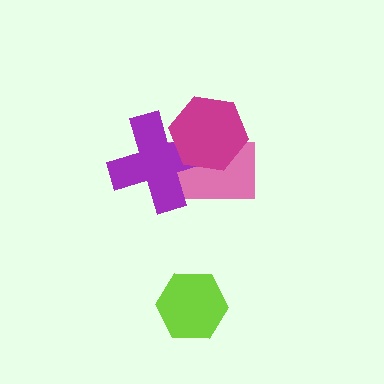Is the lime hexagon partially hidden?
No, no other shape covers it.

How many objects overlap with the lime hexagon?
0 objects overlap with the lime hexagon.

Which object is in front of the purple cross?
The magenta hexagon is in front of the purple cross.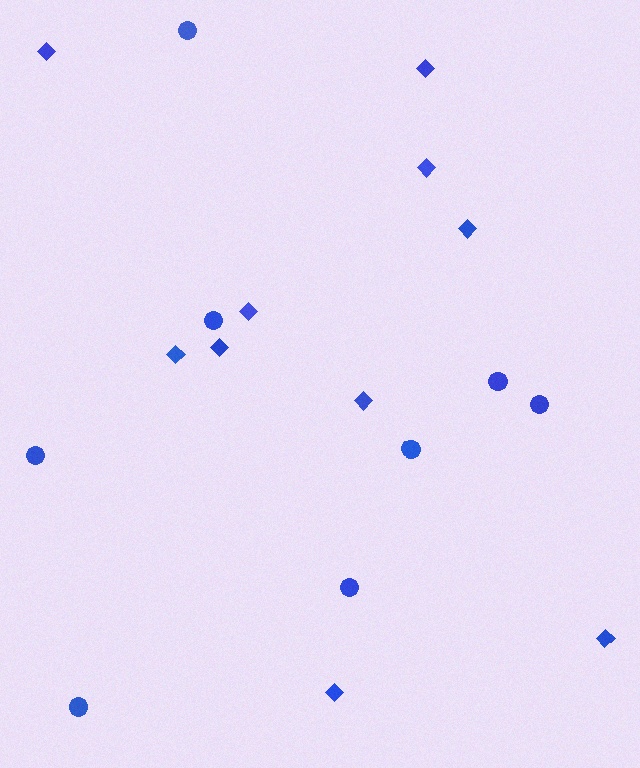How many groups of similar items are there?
There are 2 groups: one group of circles (8) and one group of diamonds (10).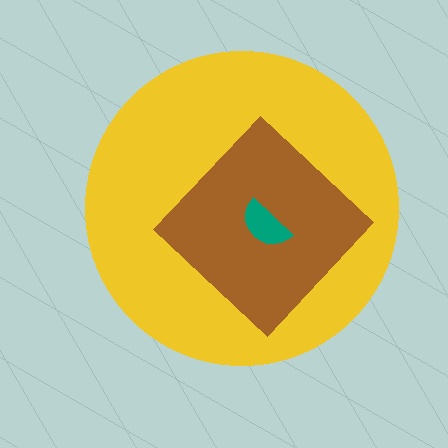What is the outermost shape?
The yellow circle.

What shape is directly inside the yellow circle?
The brown diamond.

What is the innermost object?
The teal semicircle.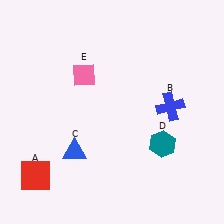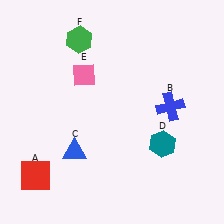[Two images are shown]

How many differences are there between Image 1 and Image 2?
There is 1 difference between the two images.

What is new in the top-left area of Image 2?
A green hexagon (F) was added in the top-left area of Image 2.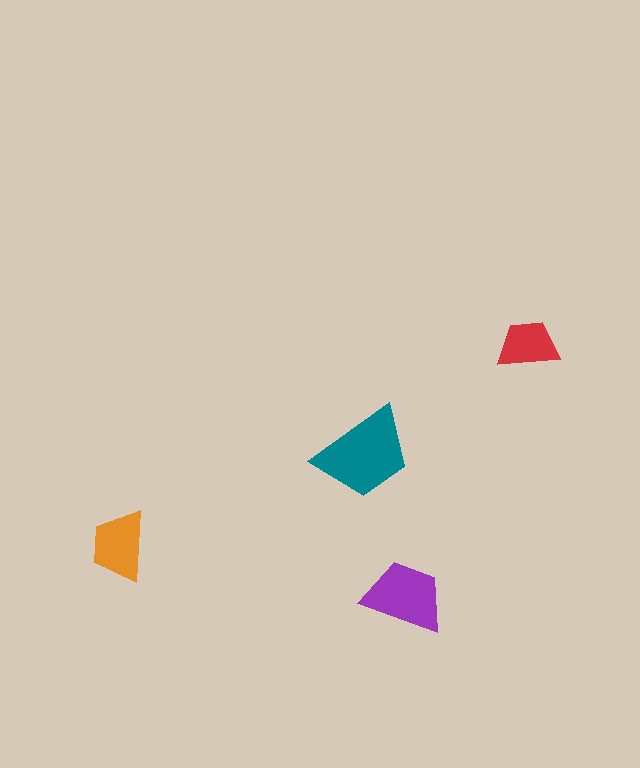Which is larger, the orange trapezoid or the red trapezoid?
The orange one.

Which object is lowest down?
The purple trapezoid is bottommost.